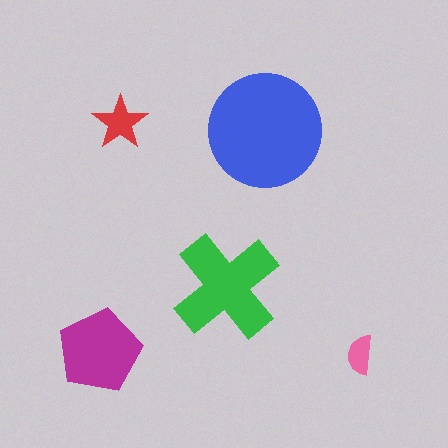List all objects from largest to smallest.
The blue circle, the green cross, the magenta pentagon, the red star, the pink semicircle.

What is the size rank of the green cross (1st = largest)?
2nd.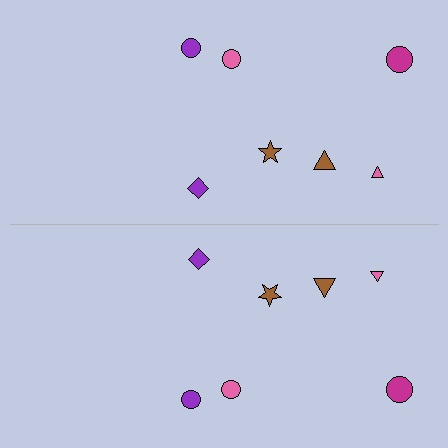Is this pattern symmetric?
Yes, this pattern has bilateral (reflection) symmetry.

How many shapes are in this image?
There are 14 shapes in this image.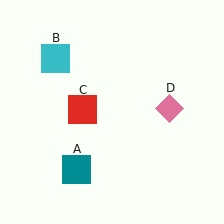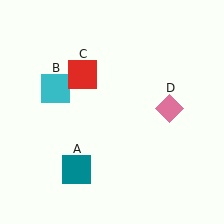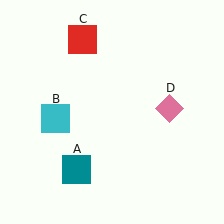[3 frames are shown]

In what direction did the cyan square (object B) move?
The cyan square (object B) moved down.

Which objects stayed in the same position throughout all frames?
Teal square (object A) and pink diamond (object D) remained stationary.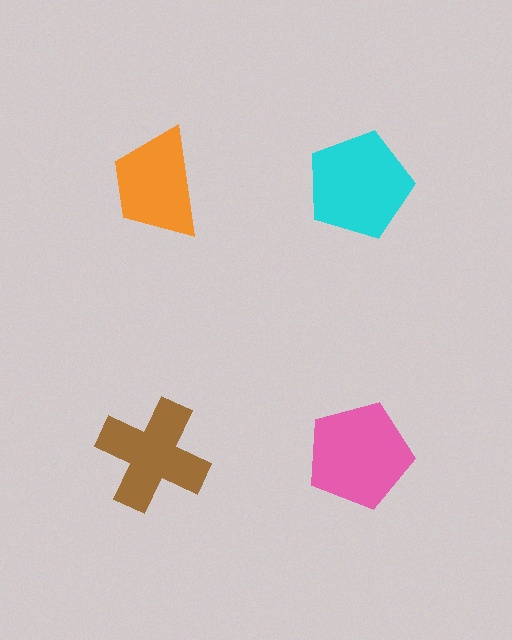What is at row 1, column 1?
An orange trapezoid.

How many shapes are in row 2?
2 shapes.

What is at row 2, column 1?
A brown cross.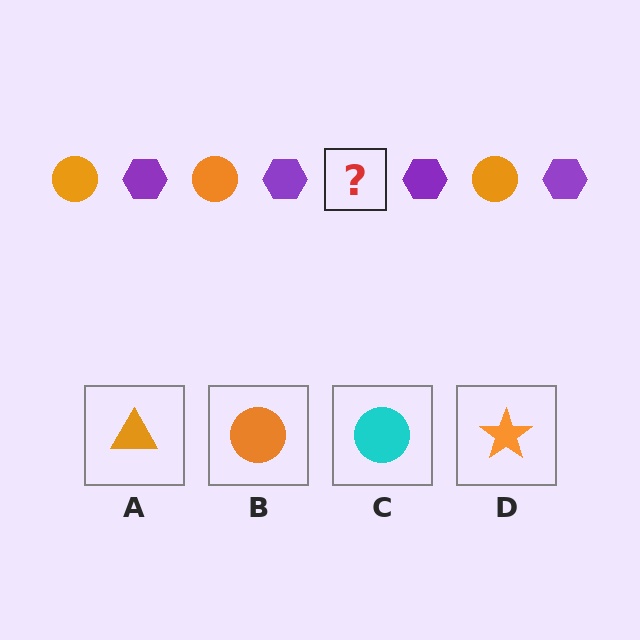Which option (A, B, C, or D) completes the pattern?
B.